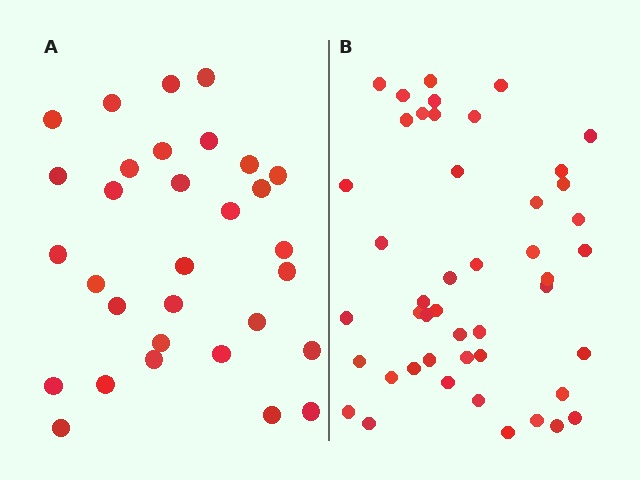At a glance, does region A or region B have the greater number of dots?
Region B (the right region) has more dots.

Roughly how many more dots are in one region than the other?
Region B has approximately 15 more dots than region A.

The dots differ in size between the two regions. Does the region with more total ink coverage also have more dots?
No. Region A has more total ink coverage because its dots are larger, but region B actually contains more individual dots. Total area can be misleading — the number of items is what matters here.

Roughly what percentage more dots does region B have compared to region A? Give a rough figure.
About 50% more.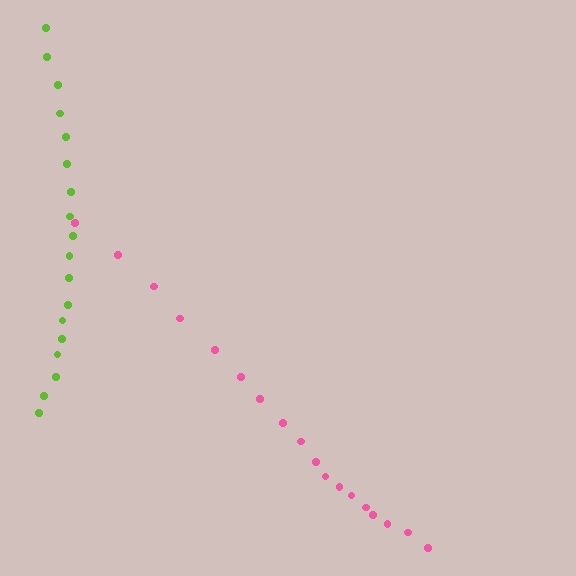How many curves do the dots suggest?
There are 2 distinct paths.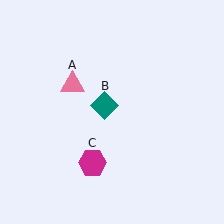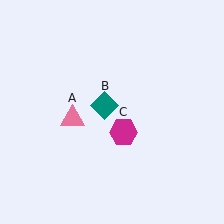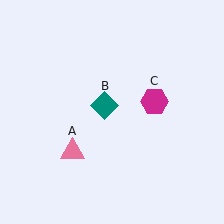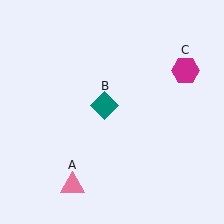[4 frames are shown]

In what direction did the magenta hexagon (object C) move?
The magenta hexagon (object C) moved up and to the right.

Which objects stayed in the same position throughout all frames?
Teal diamond (object B) remained stationary.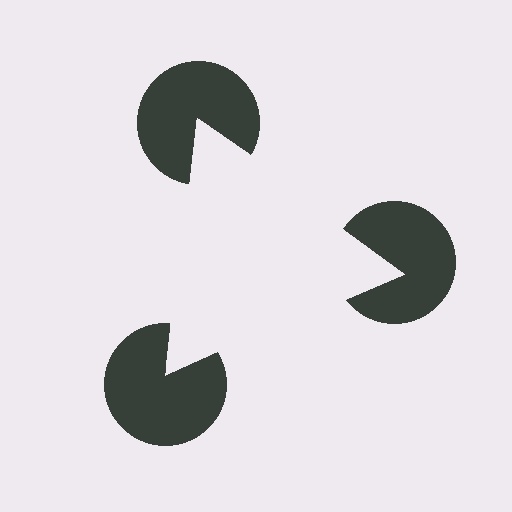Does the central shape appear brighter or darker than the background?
It typically appears slightly brighter than the background, even though no actual brightness change is drawn.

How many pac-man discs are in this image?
There are 3 — one at each vertex of the illusory triangle.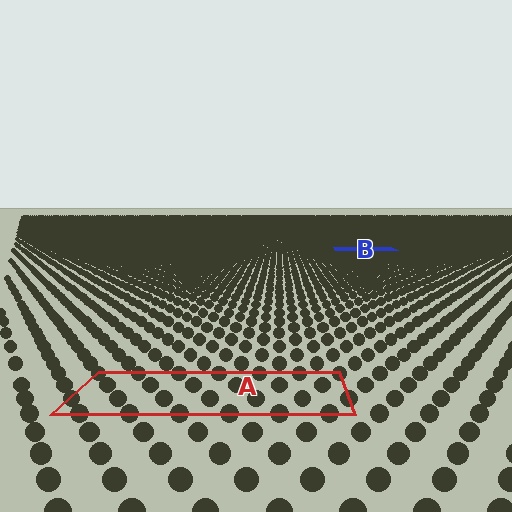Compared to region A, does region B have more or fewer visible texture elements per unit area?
Region B has more texture elements per unit area — they are packed more densely because it is farther away.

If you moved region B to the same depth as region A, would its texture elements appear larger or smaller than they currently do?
They would appear larger. At a closer depth, the same texture elements are projected at a bigger on-screen size.